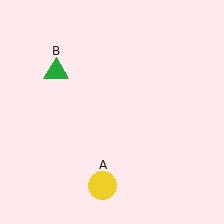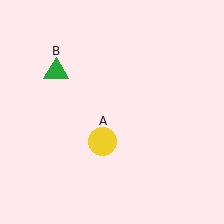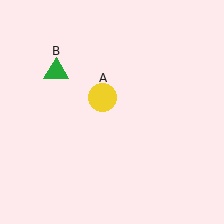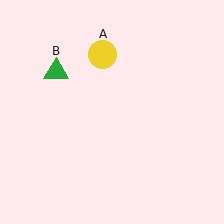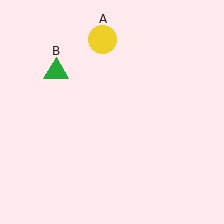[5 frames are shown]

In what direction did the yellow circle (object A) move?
The yellow circle (object A) moved up.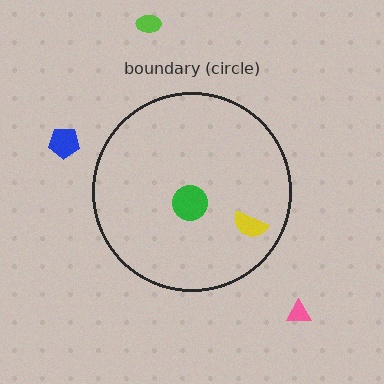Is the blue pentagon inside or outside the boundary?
Outside.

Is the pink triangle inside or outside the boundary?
Outside.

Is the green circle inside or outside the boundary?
Inside.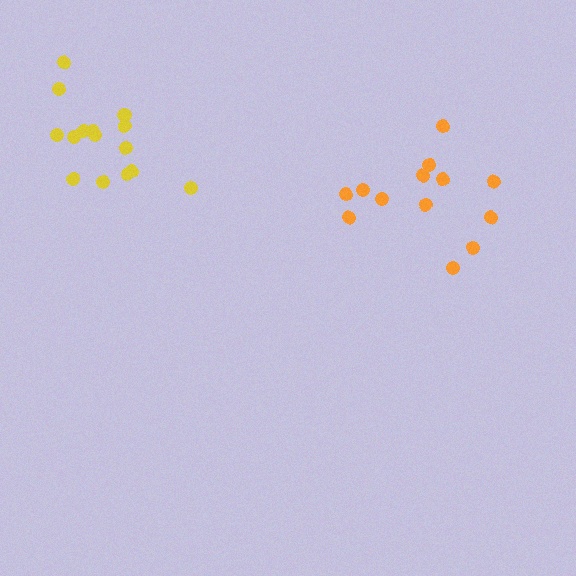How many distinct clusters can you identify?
There are 2 distinct clusters.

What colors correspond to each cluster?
The clusters are colored: orange, yellow.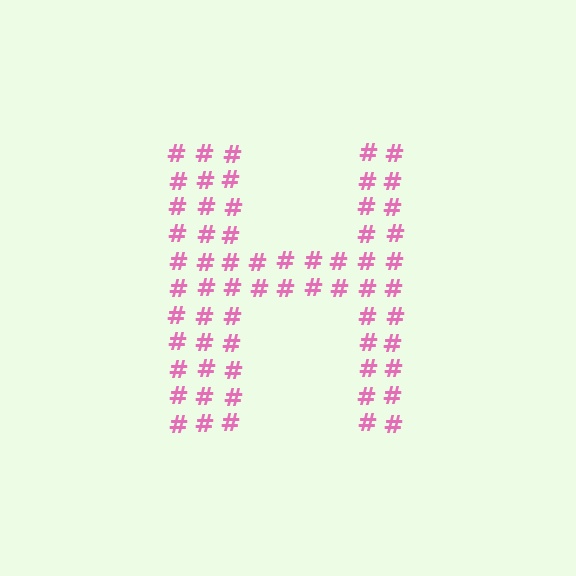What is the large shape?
The large shape is the letter H.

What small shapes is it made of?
It is made of small hash symbols.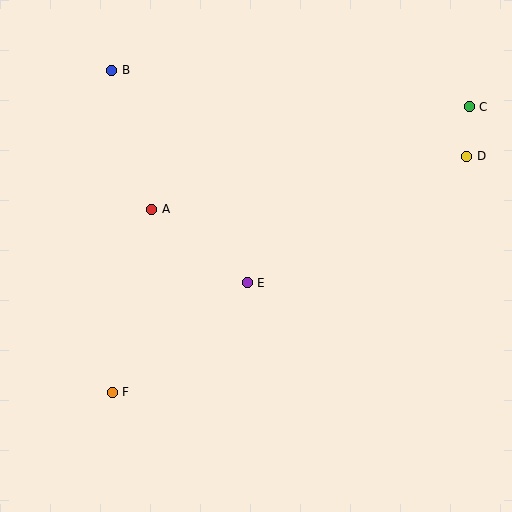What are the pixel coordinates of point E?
Point E is at (247, 283).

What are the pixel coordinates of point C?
Point C is at (469, 107).